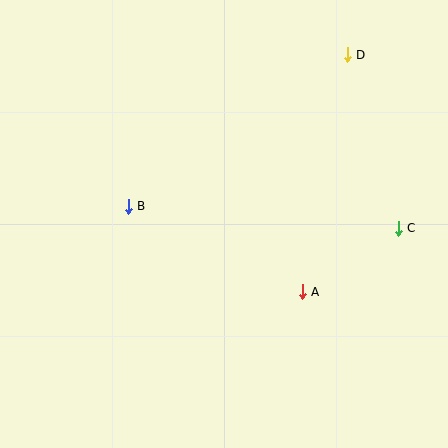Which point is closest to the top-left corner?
Point B is closest to the top-left corner.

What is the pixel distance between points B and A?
The distance between B and A is 194 pixels.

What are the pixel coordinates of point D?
Point D is at (347, 55).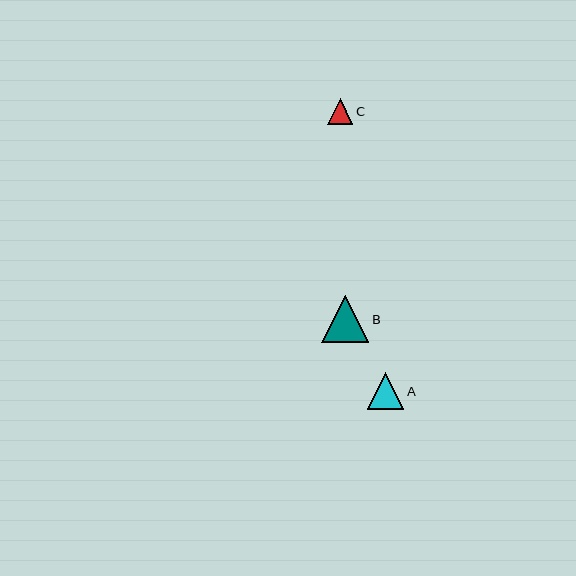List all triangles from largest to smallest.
From largest to smallest: B, A, C.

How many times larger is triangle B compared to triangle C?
Triangle B is approximately 1.8 times the size of triangle C.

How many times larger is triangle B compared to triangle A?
Triangle B is approximately 1.3 times the size of triangle A.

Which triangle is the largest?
Triangle B is the largest with a size of approximately 47 pixels.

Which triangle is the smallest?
Triangle C is the smallest with a size of approximately 26 pixels.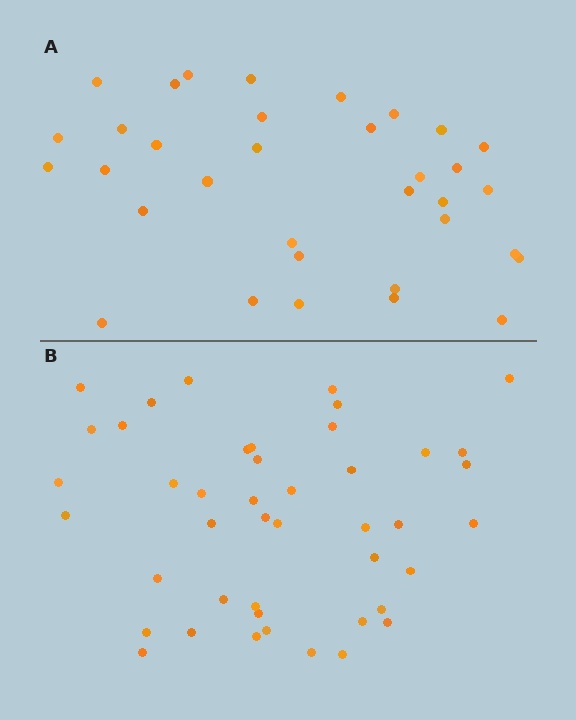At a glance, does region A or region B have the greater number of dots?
Region B (the bottom region) has more dots.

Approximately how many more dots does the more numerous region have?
Region B has roughly 10 or so more dots than region A.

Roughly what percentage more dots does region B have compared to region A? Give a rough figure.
About 30% more.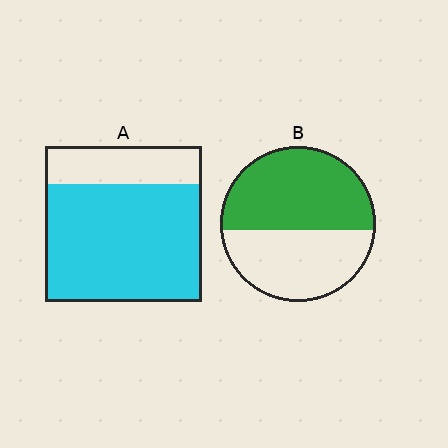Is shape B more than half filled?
Yes.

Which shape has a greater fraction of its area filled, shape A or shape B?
Shape A.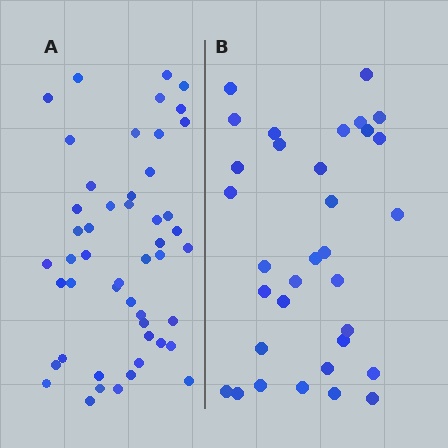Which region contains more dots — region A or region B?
Region A (the left region) has more dots.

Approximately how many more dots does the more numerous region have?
Region A has approximately 15 more dots than region B.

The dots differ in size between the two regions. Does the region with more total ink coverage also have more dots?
No. Region B has more total ink coverage because its dots are larger, but region A actually contains more individual dots. Total area can be misleading — the number of items is what matters here.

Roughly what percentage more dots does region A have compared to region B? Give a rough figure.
About 50% more.